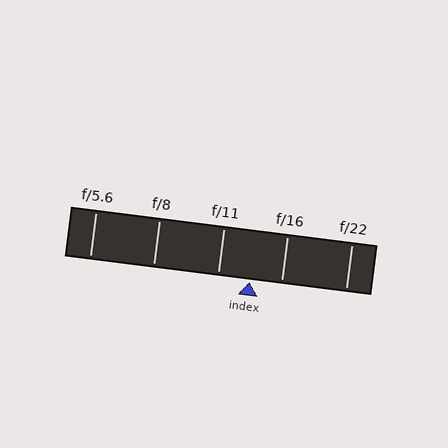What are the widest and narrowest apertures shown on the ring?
The widest aperture shown is f/5.6 and the narrowest is f/22.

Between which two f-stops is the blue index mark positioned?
The index mark is between f/11 and f/16.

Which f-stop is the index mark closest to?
The index mark is closest to f/16.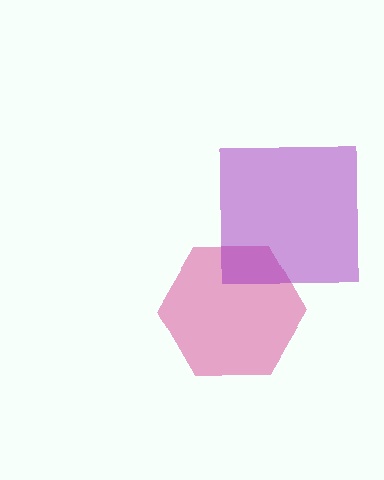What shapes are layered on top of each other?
The layered shapes are: a magenta hexagon, a purple square.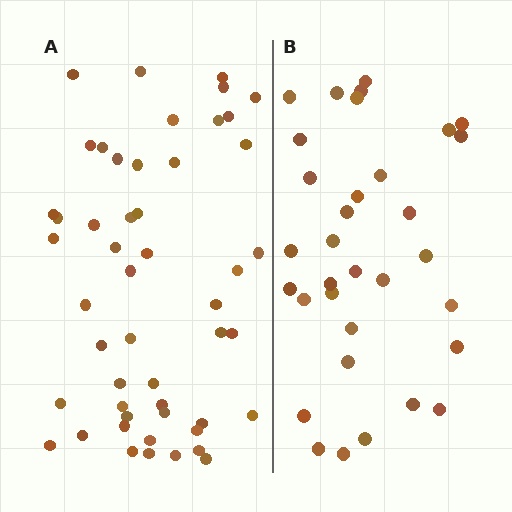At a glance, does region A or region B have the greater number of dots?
Region A (the left region) has more dots.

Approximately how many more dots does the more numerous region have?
Region A has approximately 15 more dots than region B.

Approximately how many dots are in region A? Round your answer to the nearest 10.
About 50 dots.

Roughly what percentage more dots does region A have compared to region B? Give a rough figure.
About 50% more.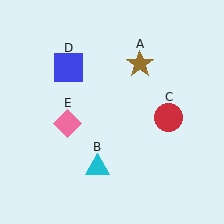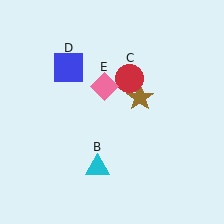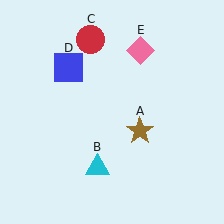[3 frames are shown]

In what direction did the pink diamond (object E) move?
The pink diamond (object E) moved up and to the right.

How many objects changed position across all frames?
3 objects changed position: brown star (object A), red circle (object C), pink diamond (object E).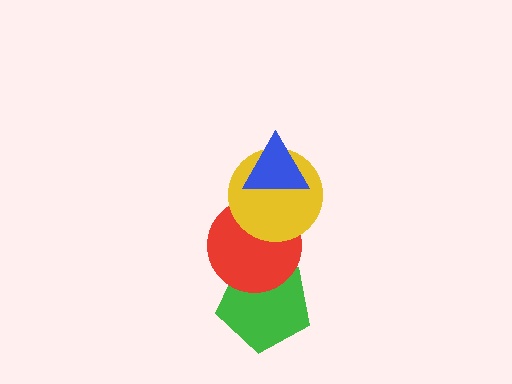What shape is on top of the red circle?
The yellow circle is on top of the red circle.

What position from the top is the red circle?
The red circle is 3rd from the top.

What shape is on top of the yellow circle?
The blue triangle is on top of the yellow circle.